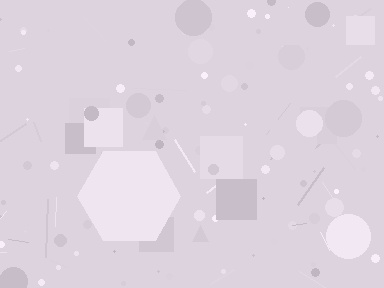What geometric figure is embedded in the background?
A hexagon is embedded in the background.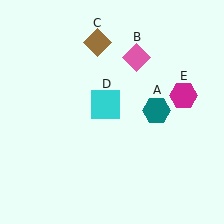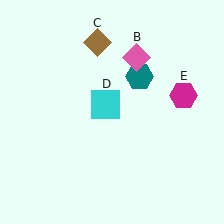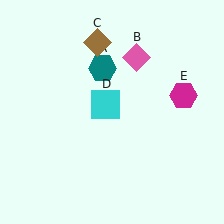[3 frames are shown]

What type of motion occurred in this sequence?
The teal hexagon (object A) rotated counterclockwise around the center of the scene.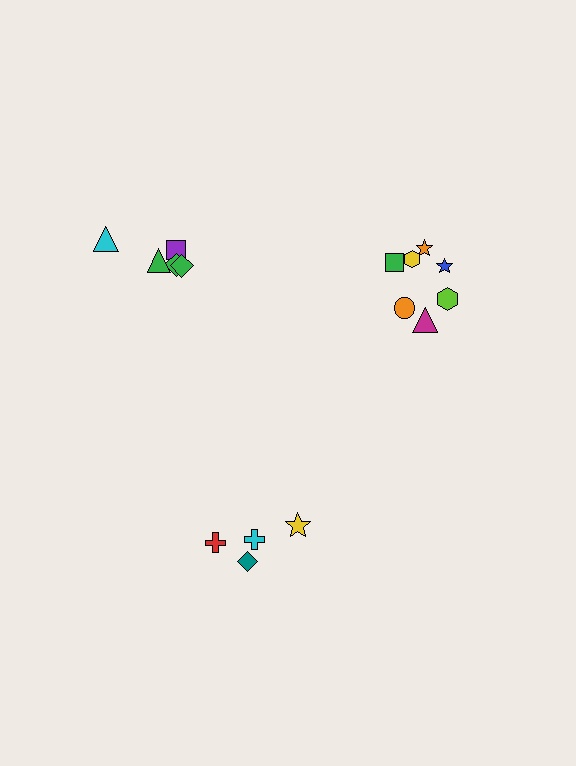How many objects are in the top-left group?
There are 5 objects.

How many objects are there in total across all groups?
There are 16 objects.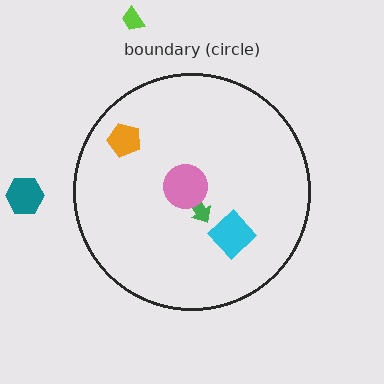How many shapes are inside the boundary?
4 inside, 2 outside.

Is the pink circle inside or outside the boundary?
Inside.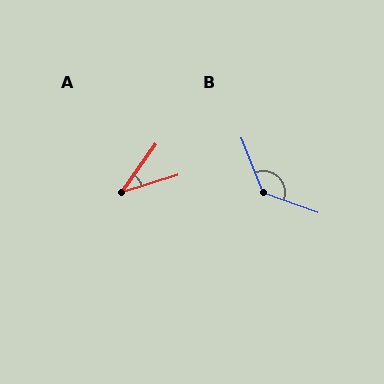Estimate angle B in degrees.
Approximately 131 degrees.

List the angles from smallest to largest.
A (38°), B (131°).